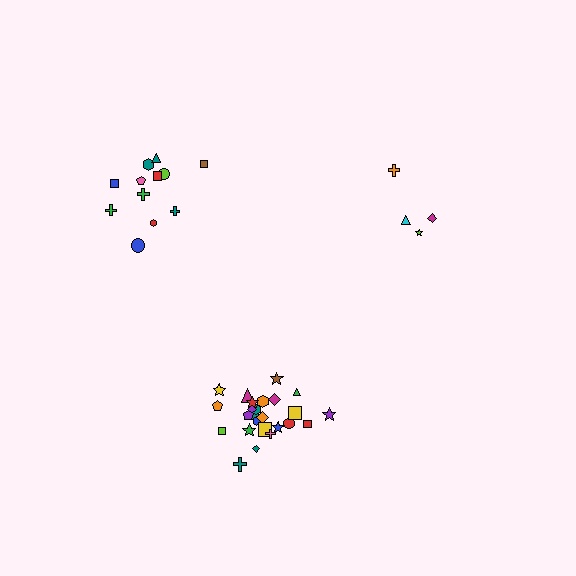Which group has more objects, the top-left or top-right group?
The top-left group.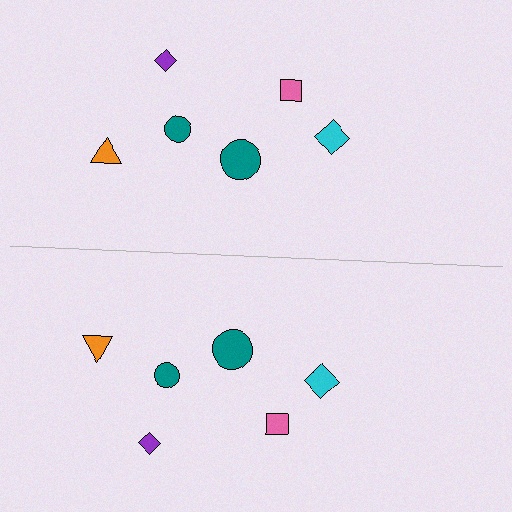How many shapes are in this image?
There are 12 shapes in this image.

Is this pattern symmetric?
Yes, this pattern has bilateral (reflection) symmetry.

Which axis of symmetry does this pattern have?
The pattern has a horizontal axis of symmetry running through the center of the image.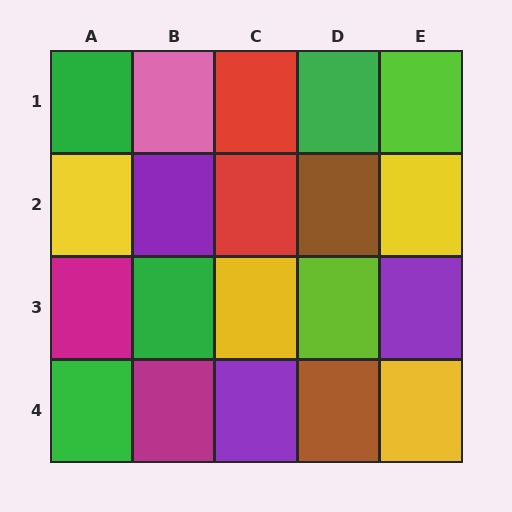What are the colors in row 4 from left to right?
Green, magenta, purple, brown, yellow.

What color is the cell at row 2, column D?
Brown.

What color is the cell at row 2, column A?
Yellow.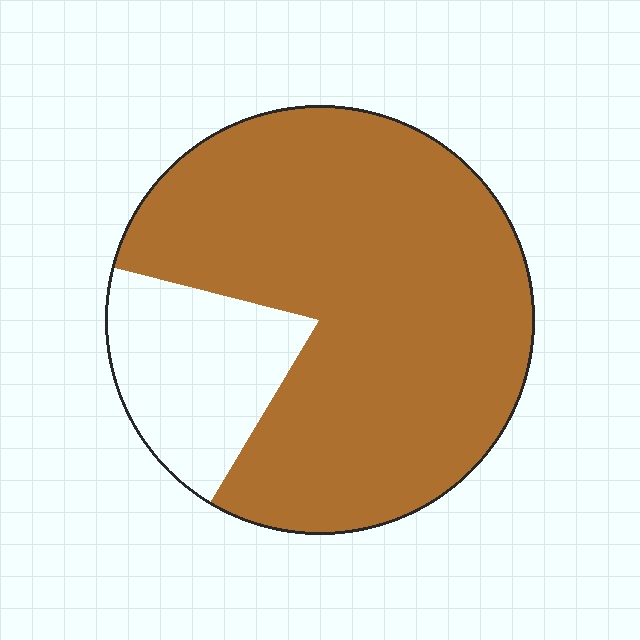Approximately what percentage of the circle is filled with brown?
Approximately 80%.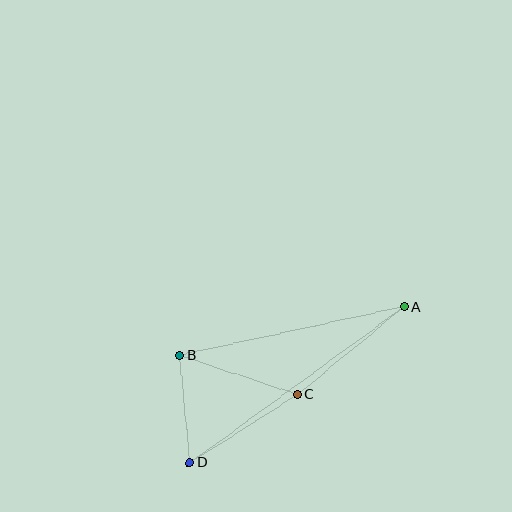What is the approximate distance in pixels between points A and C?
The distance between A and C is approximately 138 pixels.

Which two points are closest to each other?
Points B and D are closest to each other.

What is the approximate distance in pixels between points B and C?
The distance between B and C is approximately 124 pixels.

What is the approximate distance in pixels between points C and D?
The distance between C and D is approximately 127 pixels.